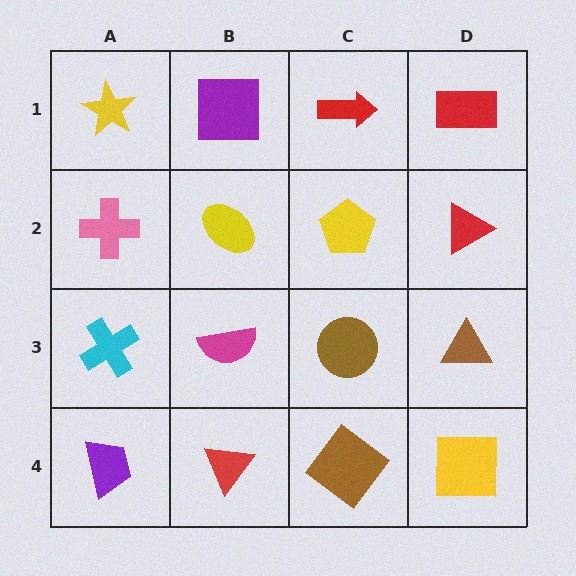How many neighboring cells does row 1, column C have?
3.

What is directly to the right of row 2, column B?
A yellow pentagon.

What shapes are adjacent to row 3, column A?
A pink cross (row 2, column A), a purple trapezoid (row 4, column A), a magenta semicircle (row 3, column B).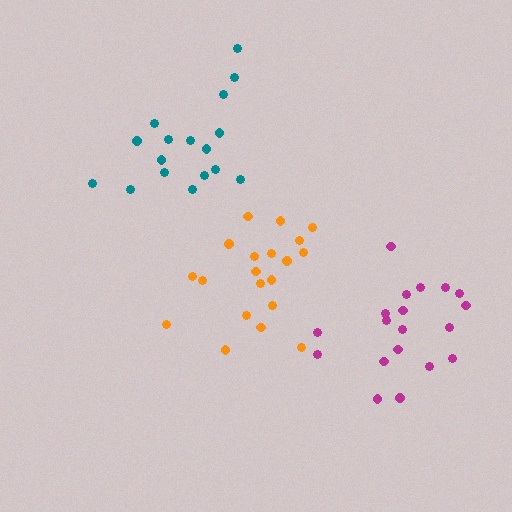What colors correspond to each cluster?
The clusters are colored: teal, orange, magenta.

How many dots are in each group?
Group 1: 17 dots, Group 2: 20 dots, Group 3: 19 dots (56 total).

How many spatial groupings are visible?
There are 3 spatial groupings.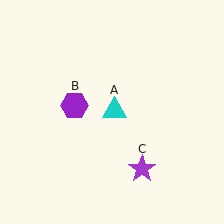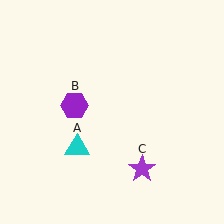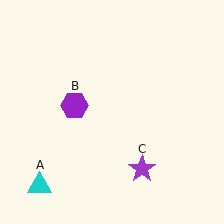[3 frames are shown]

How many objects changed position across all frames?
1 object changed position: cyan triangle (object A).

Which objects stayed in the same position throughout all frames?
Purple hexagon (object B) and purple star (object C) remained stationary.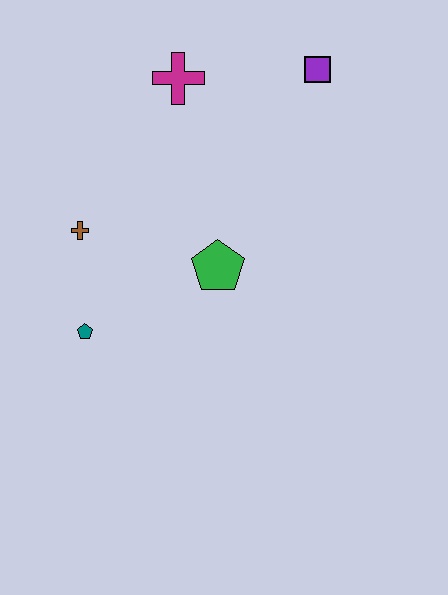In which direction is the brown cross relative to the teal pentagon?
The brown cross is above the teal pentagon.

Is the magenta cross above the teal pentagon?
Yes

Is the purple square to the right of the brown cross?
Yes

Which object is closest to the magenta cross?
The purple square is closest to the magenta cross.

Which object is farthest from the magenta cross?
The teal pentagon is farthest from the magenta cross.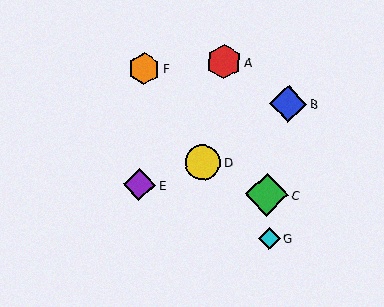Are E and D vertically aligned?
No, E is at x≈140 and D is at x≈203.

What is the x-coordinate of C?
Object C is at x≈267.